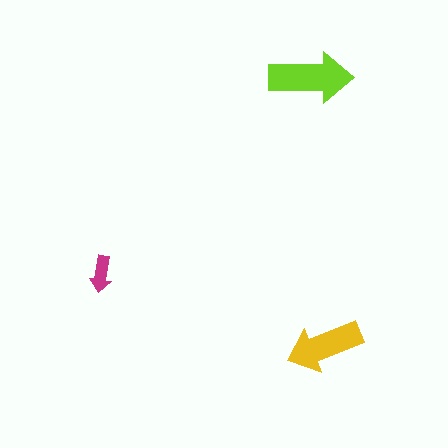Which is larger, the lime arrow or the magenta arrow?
The lime one.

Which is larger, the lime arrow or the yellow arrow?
The lime one.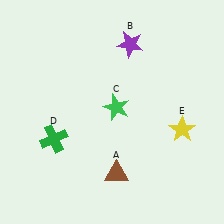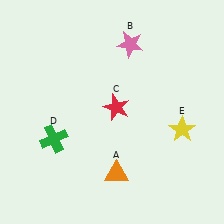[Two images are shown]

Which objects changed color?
A changed from brown to orange. B changed from purple to pink. C changed from green to red.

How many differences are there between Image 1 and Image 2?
There are 3 differences between the two images.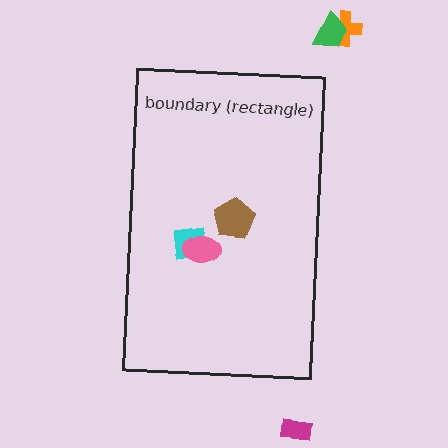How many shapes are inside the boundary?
3 inside, 3 outside.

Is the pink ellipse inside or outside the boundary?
Inside.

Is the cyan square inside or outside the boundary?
Inside.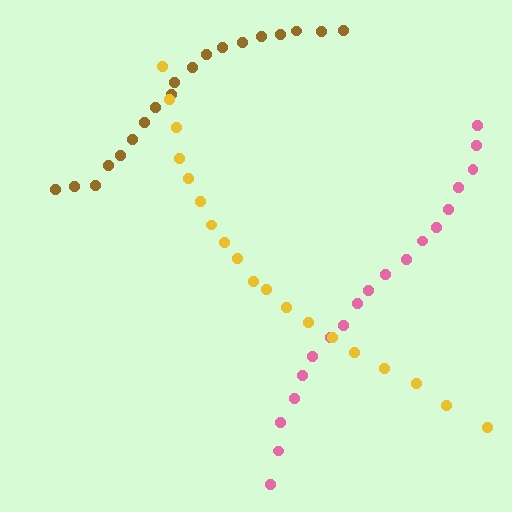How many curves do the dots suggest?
There are 3 distinct paths.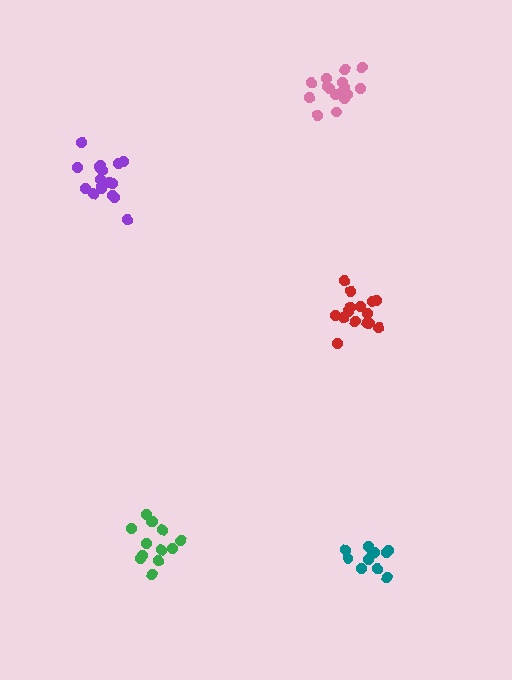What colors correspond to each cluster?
The clusters are colored: purple, green, red, teal, pink.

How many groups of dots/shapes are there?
There are 5 groups.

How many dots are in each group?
Group 1: 17 dots, Group 2: 13 dots, Group 3: 15 dots, Group 4: 12 dots, Group 5: 17 dots (74 total).